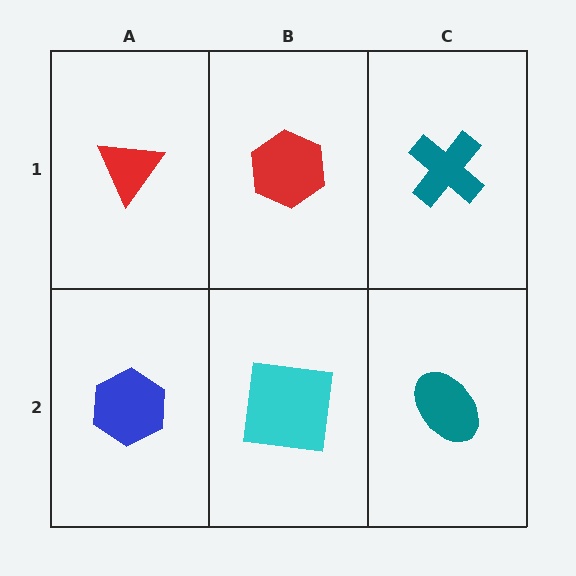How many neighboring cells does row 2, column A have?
2.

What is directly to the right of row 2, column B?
A teal ellipse.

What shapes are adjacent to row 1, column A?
A blue hexagon (row 2, column A), a red hexagon (row 1, column B).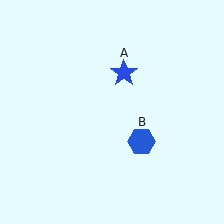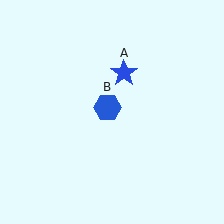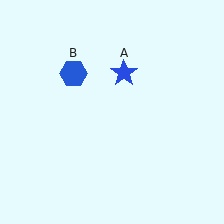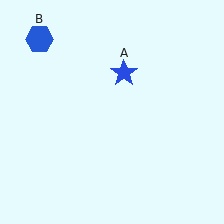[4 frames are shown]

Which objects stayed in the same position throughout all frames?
Blue star (object A) remained stationary.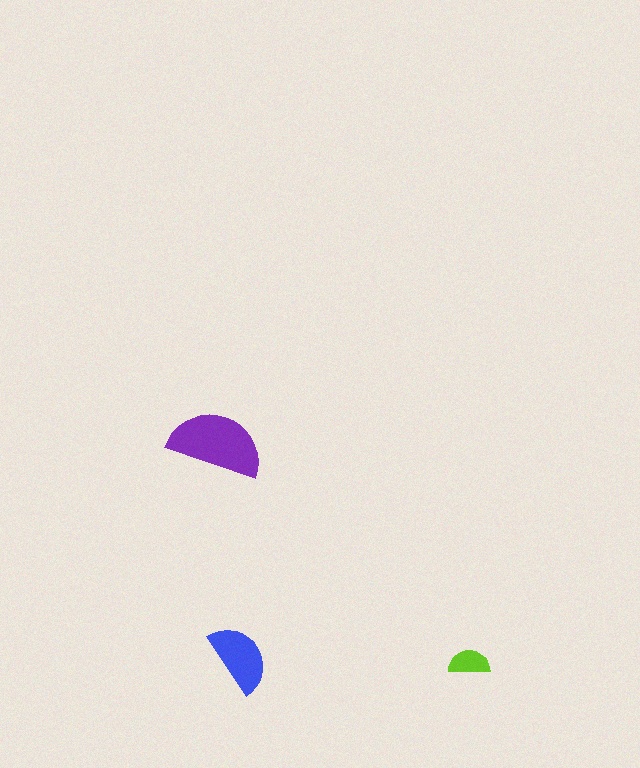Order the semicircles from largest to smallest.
the purple one, the blue one, the lime one.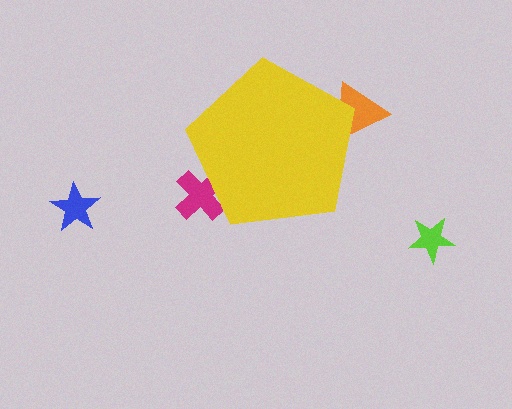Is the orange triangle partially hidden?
Yes, the orange triangle is partially hidden behind the yellow pentagon.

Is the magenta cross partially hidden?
Yes, the magenta cross is partially hidden behind the yellow pentagon.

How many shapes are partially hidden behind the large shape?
2 shapes are partially hidden.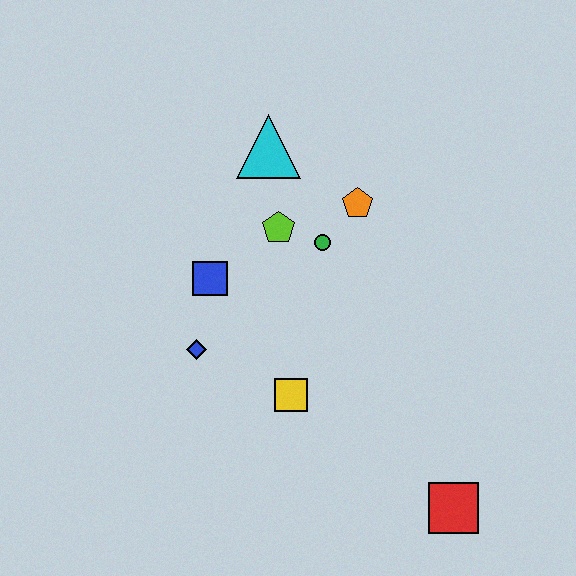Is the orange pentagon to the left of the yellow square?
No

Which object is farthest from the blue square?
The red square is farthest from the blue square.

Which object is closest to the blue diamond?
The blue square is closest to the blue diamond.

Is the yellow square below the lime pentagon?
Yes